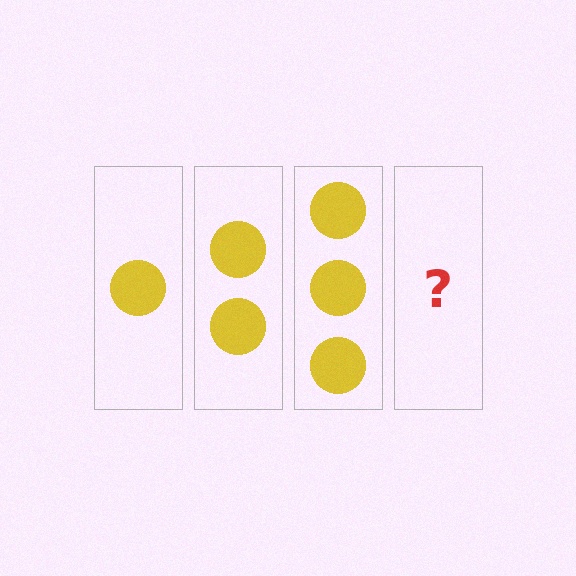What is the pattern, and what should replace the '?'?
The pattern is that each step adds one more circle. The '?' should be 4 circles.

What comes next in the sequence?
The next element should be 4 circles.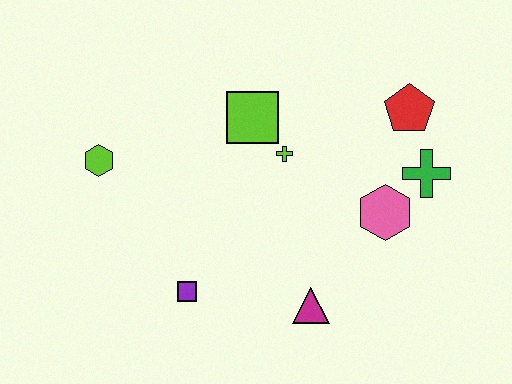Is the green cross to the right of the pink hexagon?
Yes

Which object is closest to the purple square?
The magenta triangle is closest to the purple square.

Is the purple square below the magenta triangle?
No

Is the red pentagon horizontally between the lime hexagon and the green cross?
Yes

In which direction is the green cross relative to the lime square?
The green cross is to the right of the lime square.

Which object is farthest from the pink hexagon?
The lime hexagon is farthest from the pink hexagon.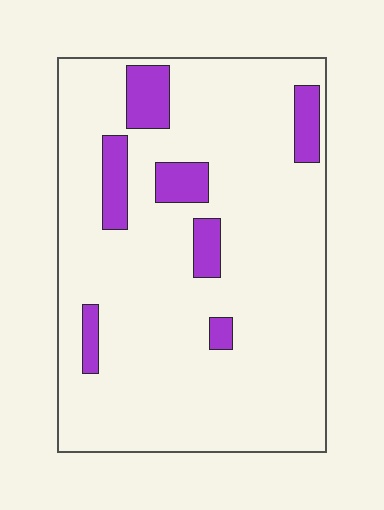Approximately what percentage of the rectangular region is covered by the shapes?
Approximately 10%.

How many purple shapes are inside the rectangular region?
7.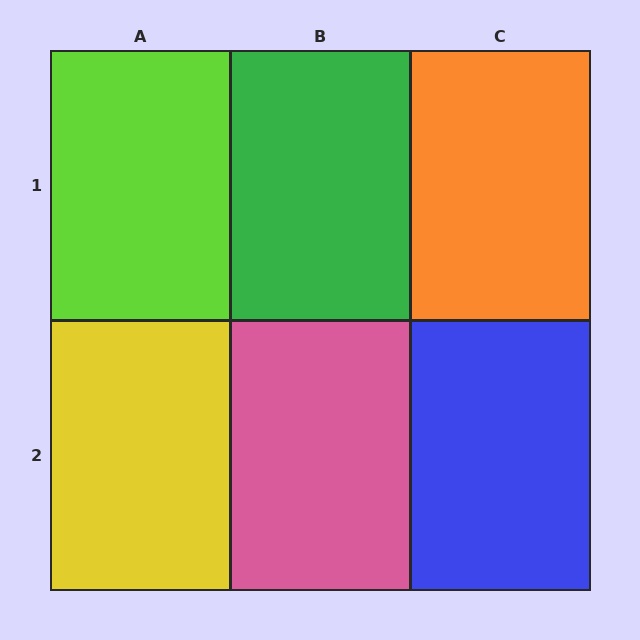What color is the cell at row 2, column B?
Pink.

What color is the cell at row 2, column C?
Blue.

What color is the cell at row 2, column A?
Yellow.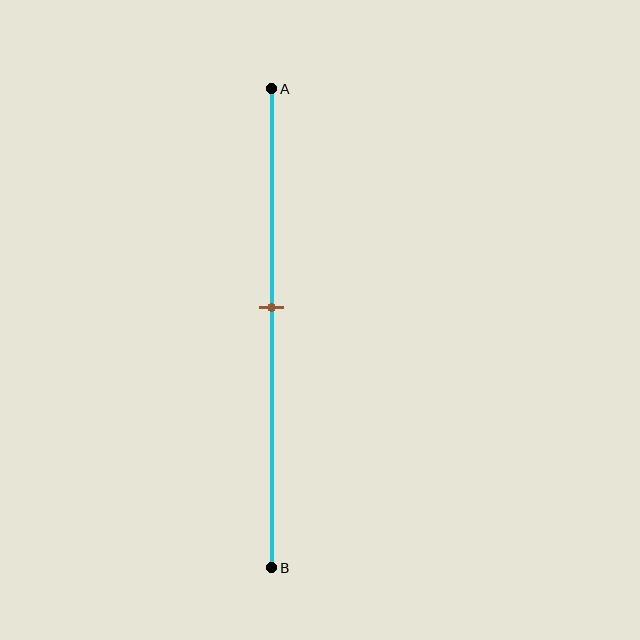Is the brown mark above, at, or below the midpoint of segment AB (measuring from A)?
The brown mark is above the midpoint of segment AB.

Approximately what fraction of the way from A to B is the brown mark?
The brown mark is approximately 45% of the way from A to B.